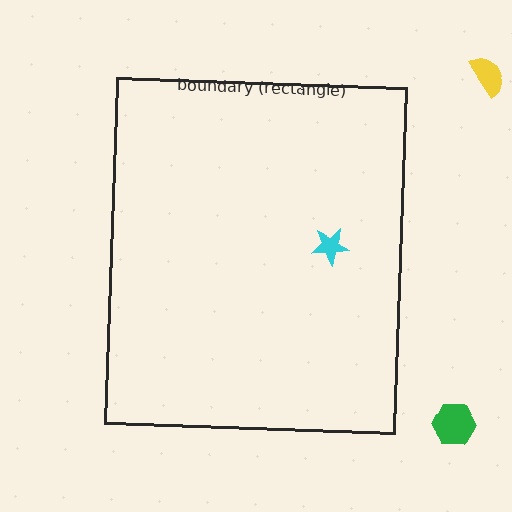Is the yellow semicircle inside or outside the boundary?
Outside.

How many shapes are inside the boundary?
1 inside, 2 outside.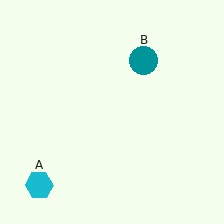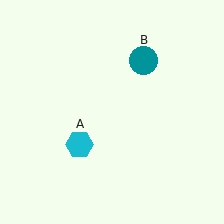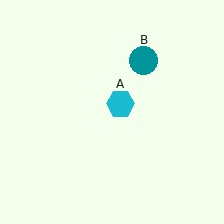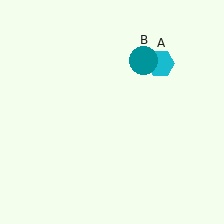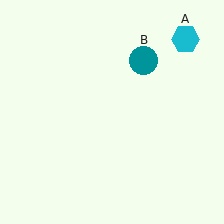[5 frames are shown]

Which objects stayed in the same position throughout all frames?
Teal circle (object B) remained stationary.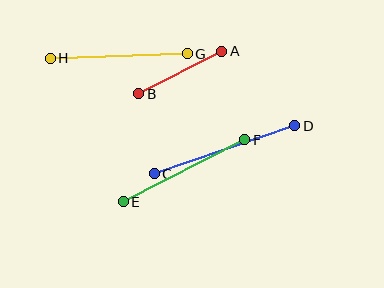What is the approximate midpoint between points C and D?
The midpoint is at approximately (224, 150) pixels.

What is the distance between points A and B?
The distance is approximately 93 pixels.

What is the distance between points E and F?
The distance is approximately 136 pixels.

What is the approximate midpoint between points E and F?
The midpoint is at approximately (184, 171) pixels.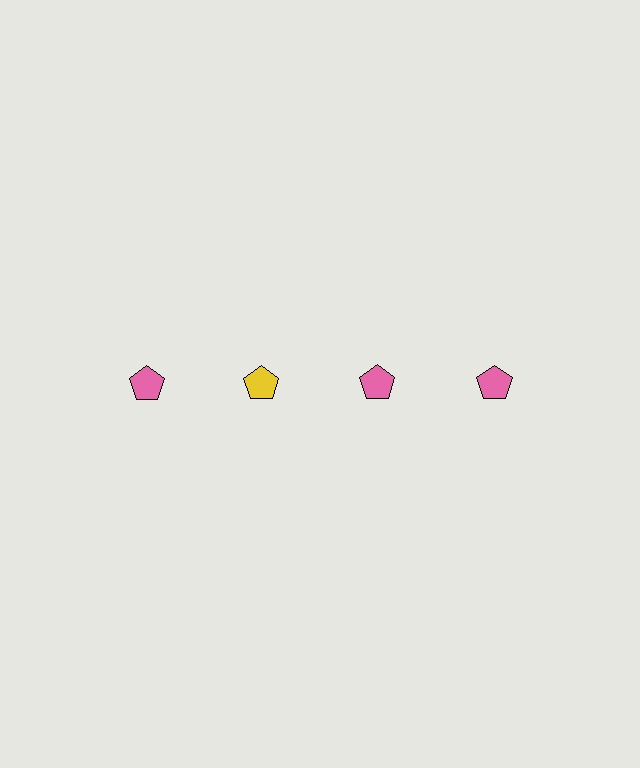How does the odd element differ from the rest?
It has a different color: yellow instead of pink.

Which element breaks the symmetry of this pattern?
The yellow pentagon in the top row, second from left column breaks the symmetry. All other shapes are pink pentagons.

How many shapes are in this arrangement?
There are 4 shapes arranged in a grid pattern.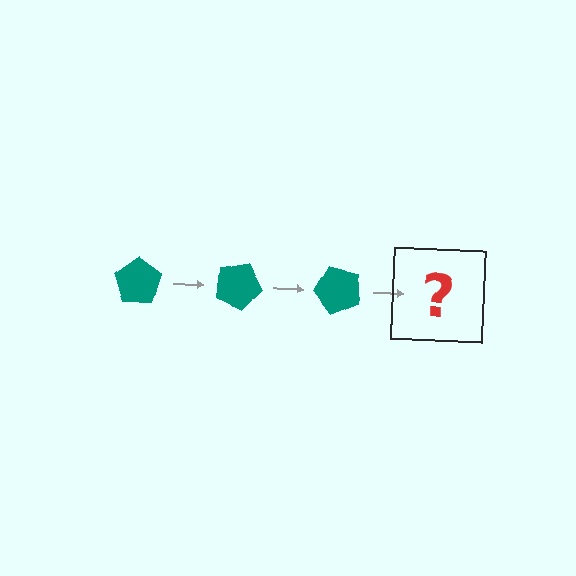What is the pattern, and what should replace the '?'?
The pattern is that the pentagon rotates 25 degrees each step. The '?' should be a teal pentagon rotated 75 degrees.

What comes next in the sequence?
The next element should be a teal pentagon rotated 75 degrees.